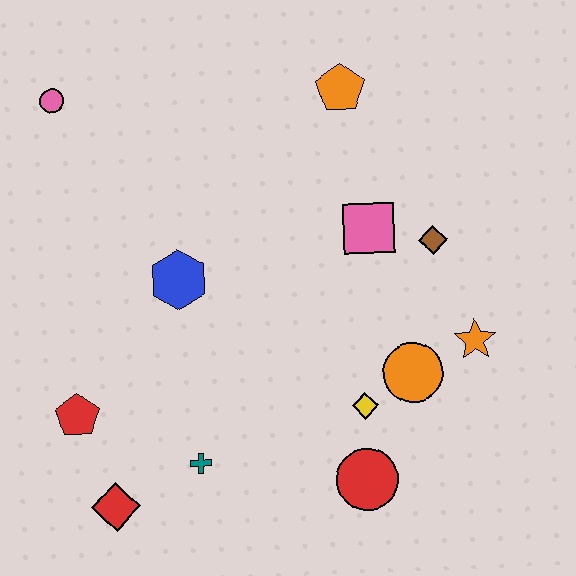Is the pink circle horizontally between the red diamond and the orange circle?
No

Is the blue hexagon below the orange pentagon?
Yes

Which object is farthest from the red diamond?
The orange pentagon is farthest from the red diamond.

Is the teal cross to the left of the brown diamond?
Yes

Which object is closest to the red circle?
The yellow diamond is closest to the red circle.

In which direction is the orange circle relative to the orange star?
The orange circle is to the left of the orange star.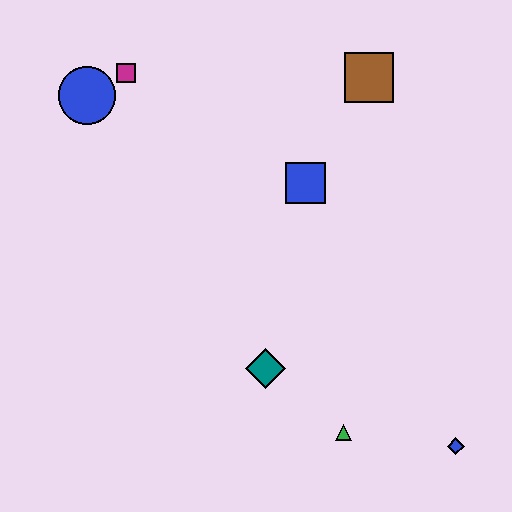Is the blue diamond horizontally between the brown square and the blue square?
No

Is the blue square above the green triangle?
Yes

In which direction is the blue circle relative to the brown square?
The blue circle is to the left of the brown square.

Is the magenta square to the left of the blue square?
Yes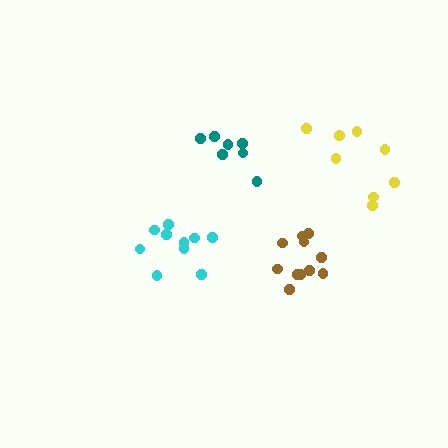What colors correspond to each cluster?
The clusters are colored: brown, yellow, teal, cyan.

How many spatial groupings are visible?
There are 4 spatial groupings.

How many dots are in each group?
Group 1: 11 dots, Group 2: 8 dots, Group 3: 7 dots, Group 4: 10 dots (36 total).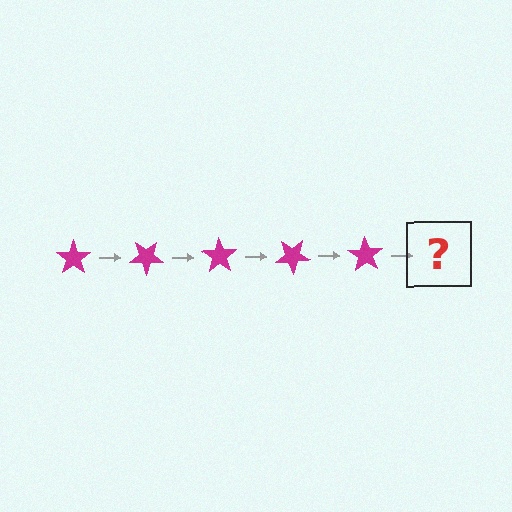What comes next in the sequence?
The next element should be a magenta star rotated 175 degrees.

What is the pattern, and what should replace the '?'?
The pattern is that the star rotates 35 degrees each step. The '?' should be a magenta star rotated 175 degrees.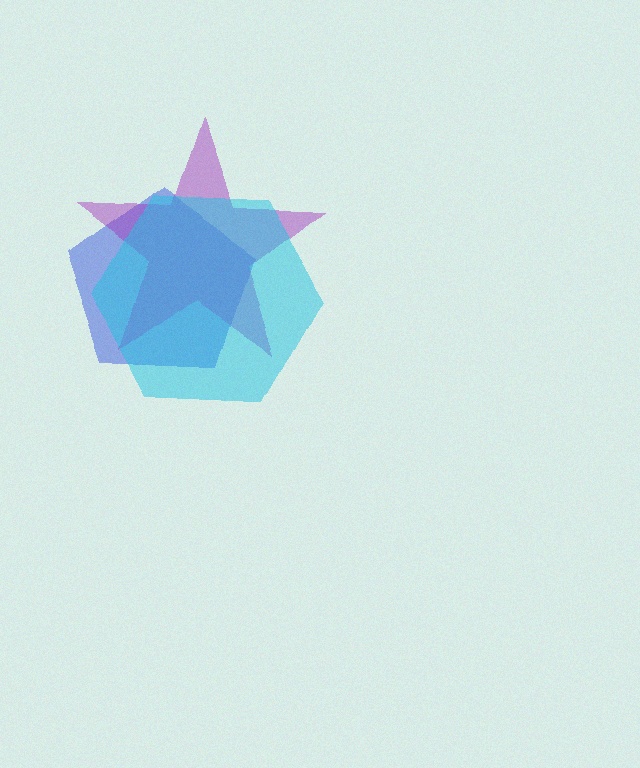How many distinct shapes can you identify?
There are 3 distinct shapes: a blue pentagon, a purple star, a cyan hexagon.